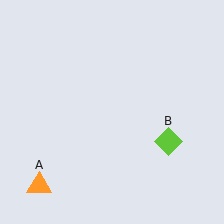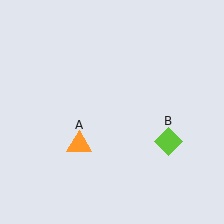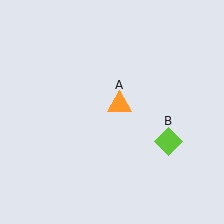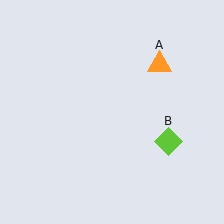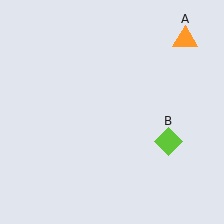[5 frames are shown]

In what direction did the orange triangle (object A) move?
The orange triangle (object A) moved up and to the right.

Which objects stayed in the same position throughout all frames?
Lime diamond (object B) remained stationary.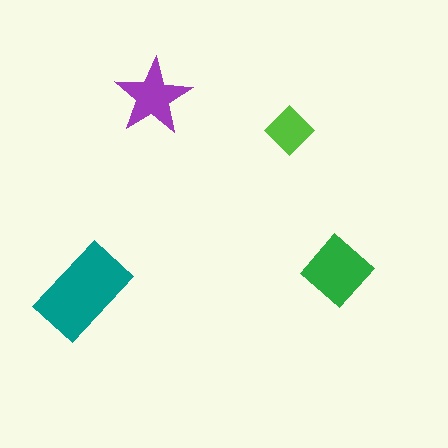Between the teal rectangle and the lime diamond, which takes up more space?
The teal rectangle.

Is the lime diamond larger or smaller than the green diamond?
Smaller.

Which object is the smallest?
The lime diamond.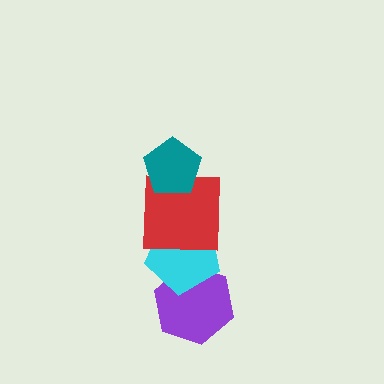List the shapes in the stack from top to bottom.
From top to bottom: the teal pentagon, the red square, the cyan pentagon, the purple hexagon.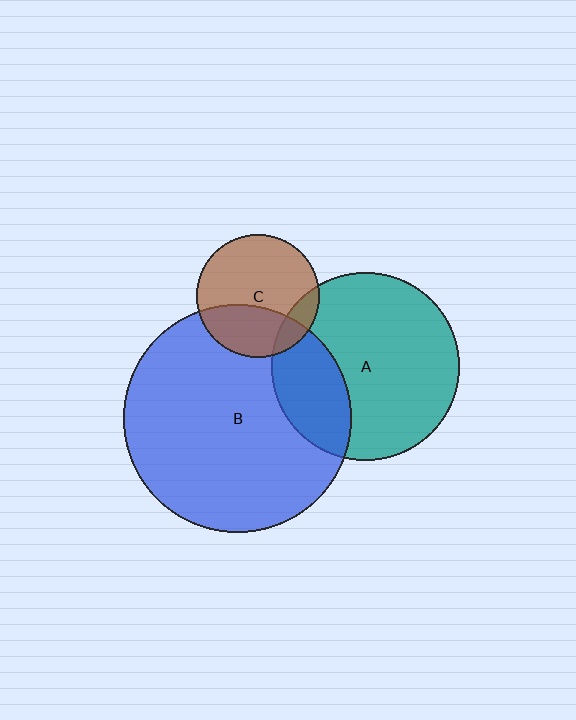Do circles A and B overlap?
Yes.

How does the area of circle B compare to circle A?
Approximately 1.5 times.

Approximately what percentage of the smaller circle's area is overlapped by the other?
Approximately 25%.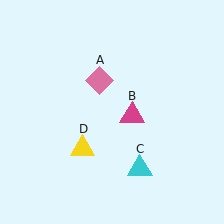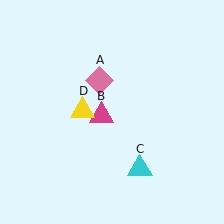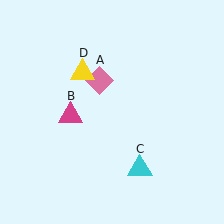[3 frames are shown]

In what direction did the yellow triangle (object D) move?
The yellow triangle (object D) moved up.